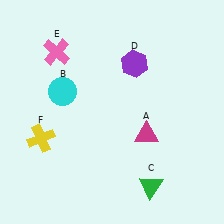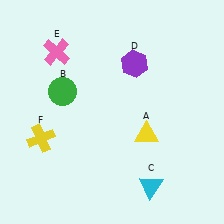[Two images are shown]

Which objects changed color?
A changed from magenta to yellow. B changed from cyan to green. C changed from green to cyan.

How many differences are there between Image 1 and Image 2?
There are 3 differences between the two images.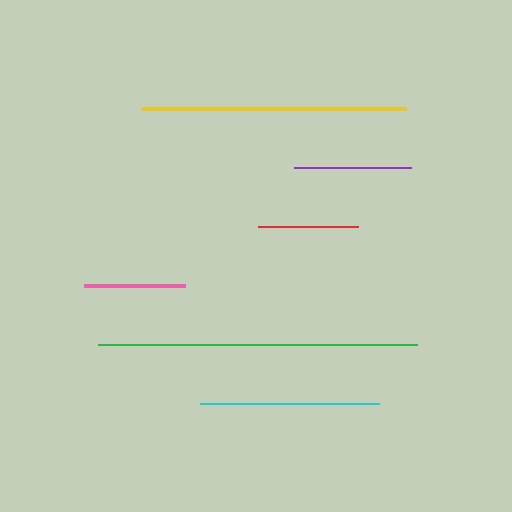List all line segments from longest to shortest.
From longest to shortest: green, yellow, cyan, purple, pink, red.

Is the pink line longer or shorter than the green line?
The green line is longer than the pink line.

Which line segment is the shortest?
The red line is the shortest at approximately 100 pixels.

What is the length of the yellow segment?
The yellow segment is approximately 264 pixels long.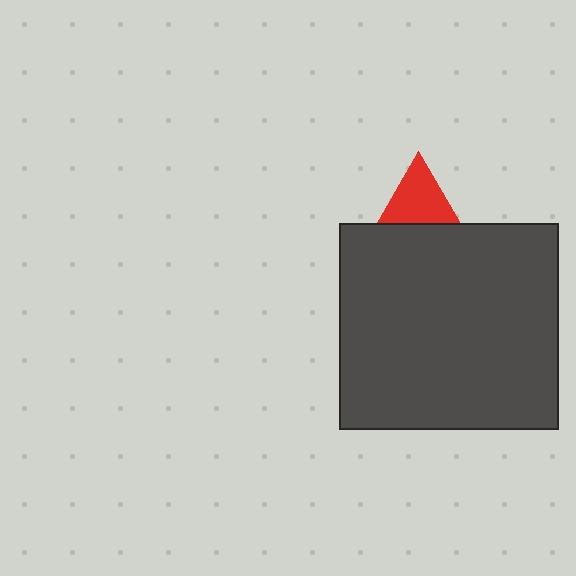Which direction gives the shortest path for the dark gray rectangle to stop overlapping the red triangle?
Moving down gives the shortest separation.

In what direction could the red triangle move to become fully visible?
The red triangle could move up. That would shift it out from behind the dark gray rectangle entirely.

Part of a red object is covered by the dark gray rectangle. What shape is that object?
It is a triangle.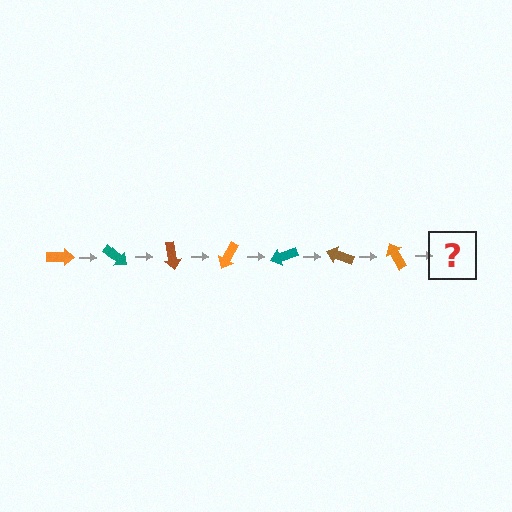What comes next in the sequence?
The next element should be a teal arrow, rotated 280 degrees from the start.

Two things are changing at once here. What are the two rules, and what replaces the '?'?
The two rules are that it rotates 40 degrees each step and the color cycles through orange, teal, and brown. The '?' should be a teal arrow, rotated 280 degrees from the start.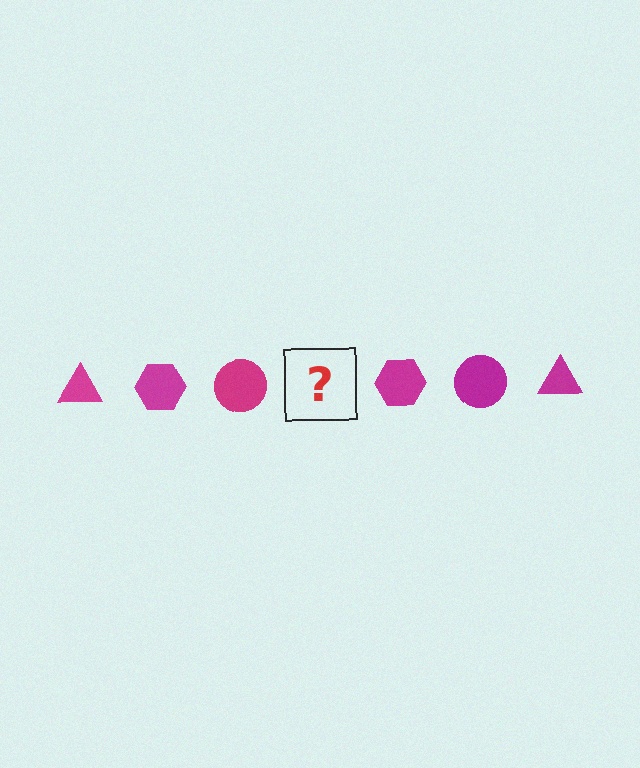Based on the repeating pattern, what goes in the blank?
The blank should be a magenta triangle.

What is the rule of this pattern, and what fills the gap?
The rule is that the pattern cycles through triangle, hexagon, circle shapes in magenta. The gap should be filled with a magenta triangle.